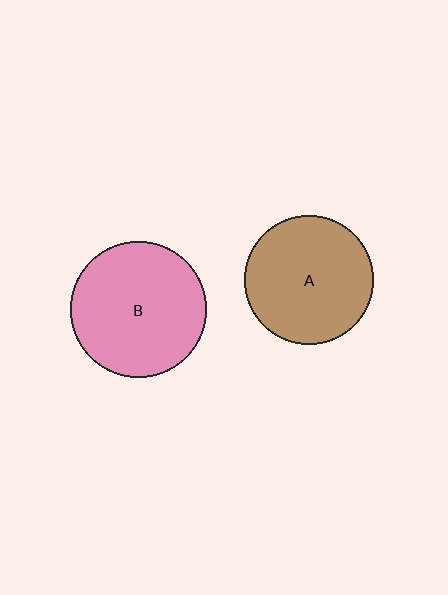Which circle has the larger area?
Circle B (pink).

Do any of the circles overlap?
No, none of the circles overlap.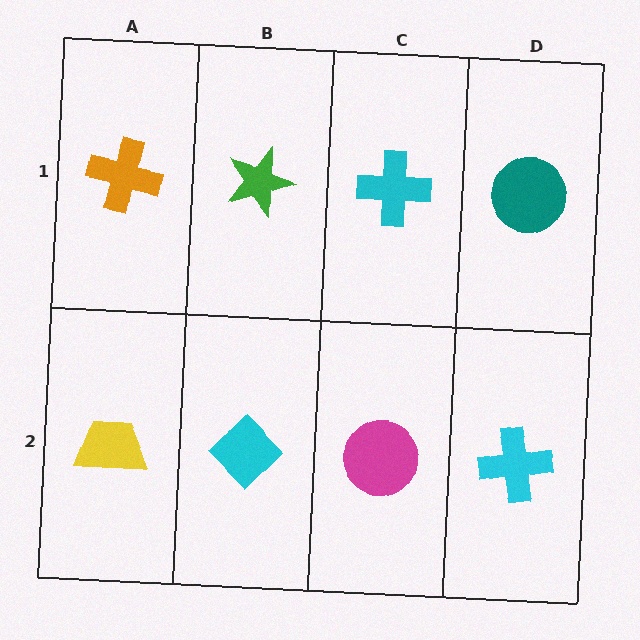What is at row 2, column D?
A cyan cross.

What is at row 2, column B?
A cyan diamond.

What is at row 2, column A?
A yellow trapezoid.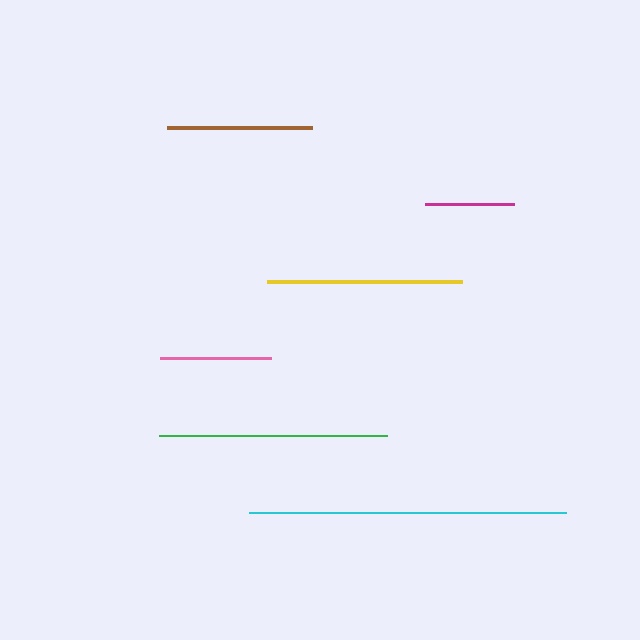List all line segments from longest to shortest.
From longest to shortest: cyan, green, yellow, brown, pink, magenta.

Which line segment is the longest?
The cyan line is the longest at approximately 317 pixels.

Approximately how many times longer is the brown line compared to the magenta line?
The brown line is approximately 1.6 times the length of the magenta line.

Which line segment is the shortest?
The magenta line is the shortest at approximately 89 pixels.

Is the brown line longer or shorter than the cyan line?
The cyan line is longer than the brown line.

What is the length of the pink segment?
The pink segment is approximately 111 pixels long.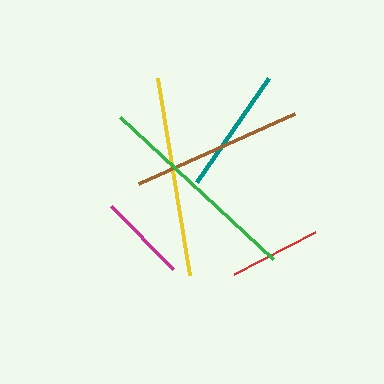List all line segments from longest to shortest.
From longest to shortest: green, yellow, brown, teal, red, magenta.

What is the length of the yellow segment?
The yellow segment is approximately 200 pixels long.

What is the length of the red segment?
The red segment is approximately 91 pixels long.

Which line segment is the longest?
The green line is the longest at approximately 209 pixels.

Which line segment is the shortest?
The magenta line is the shortest at approximately 88 pixels.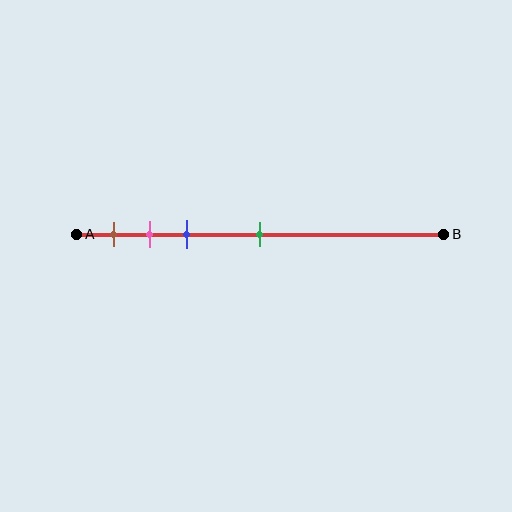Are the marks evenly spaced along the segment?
No, the marks are not evenly spaced.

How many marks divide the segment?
There are 4 marks dividing the segment.